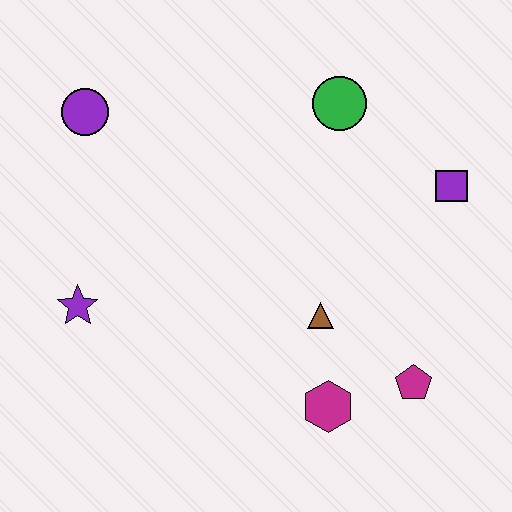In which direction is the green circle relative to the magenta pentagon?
The green circle is above the magenta pentagon.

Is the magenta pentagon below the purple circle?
Yes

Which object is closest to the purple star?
The purple circle is closest to the purple star.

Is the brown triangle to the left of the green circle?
Yes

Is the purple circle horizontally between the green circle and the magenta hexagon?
No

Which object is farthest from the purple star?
The purple square is farthest from the purple star.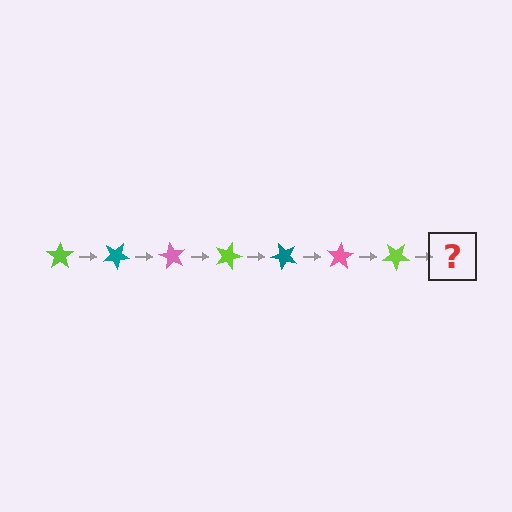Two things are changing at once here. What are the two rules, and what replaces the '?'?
The two rules are that it rotates 30 degrees each step and the color cycles through lime, teal, and pink. The '?' should be a teal star, rotated 210 degrees from the start.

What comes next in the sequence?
The next element should be a teal star, rotated 210 degrees from the start.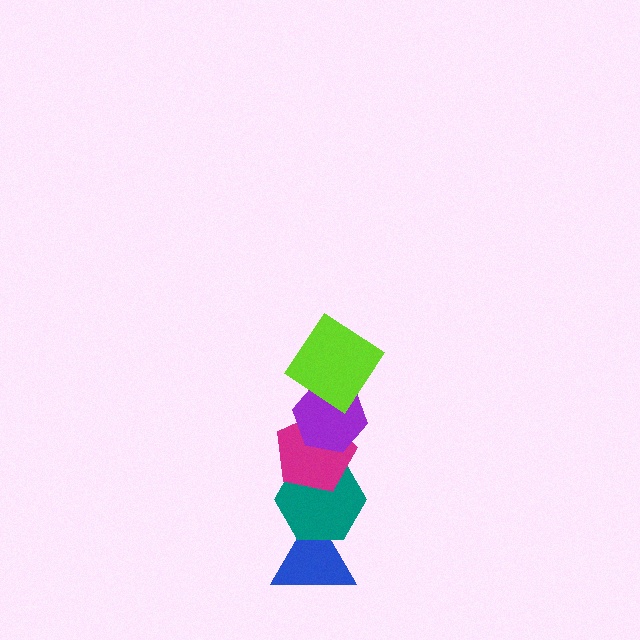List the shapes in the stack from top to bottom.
From top to bottom: the lime diamond, the purple hexagon, the magenta pentagon, the teal hexagon, the blue triangle.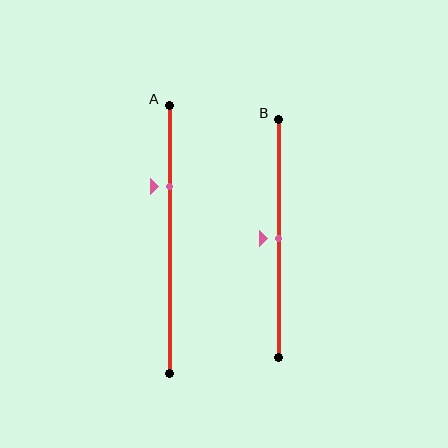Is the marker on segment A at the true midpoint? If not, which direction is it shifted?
No, the marker on segment A is shifted upward by about 20% of the segment length.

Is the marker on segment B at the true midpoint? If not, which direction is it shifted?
Yes, the marker on segment B is at the true midpoint.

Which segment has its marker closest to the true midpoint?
Segment B has its marker closest to the true midpoint.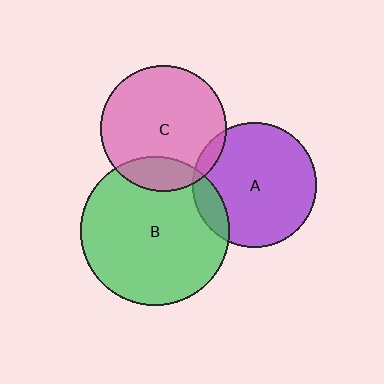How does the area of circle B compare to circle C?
Approximately 1.4 times.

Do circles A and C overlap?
Yes.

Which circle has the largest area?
Circle B (green).